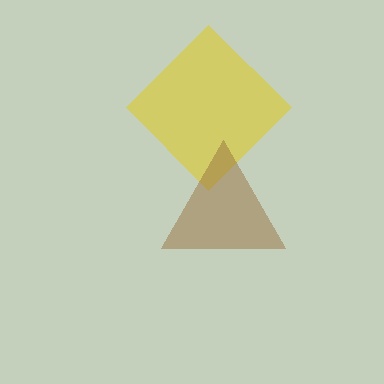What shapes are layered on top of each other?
The layered shapes are: a yellow diamond, a brown triangle.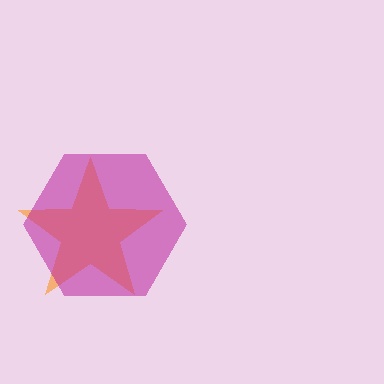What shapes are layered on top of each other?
The layered shapes are: an orange star, a magenta hexagon.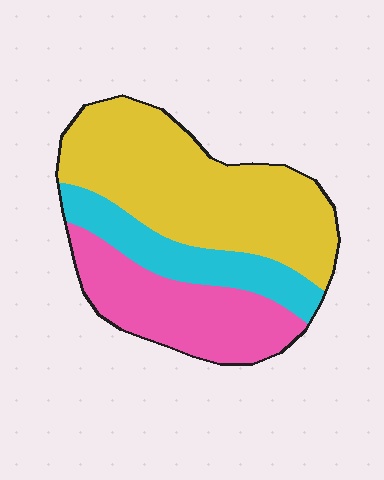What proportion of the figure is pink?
Pink covers 29% of the figure.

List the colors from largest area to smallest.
From largest to smallest: yellow, pink, cyan.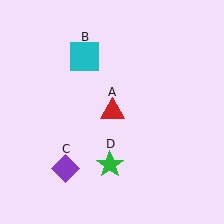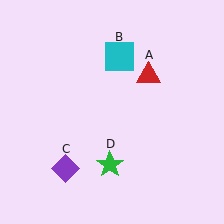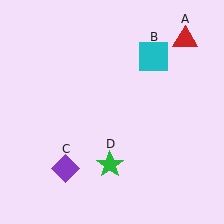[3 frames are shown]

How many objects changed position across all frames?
2 objects changed position: red triangle (object A), cyan square (object B).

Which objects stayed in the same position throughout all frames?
Purple diamond (object C) and green star (object D) remained stationary.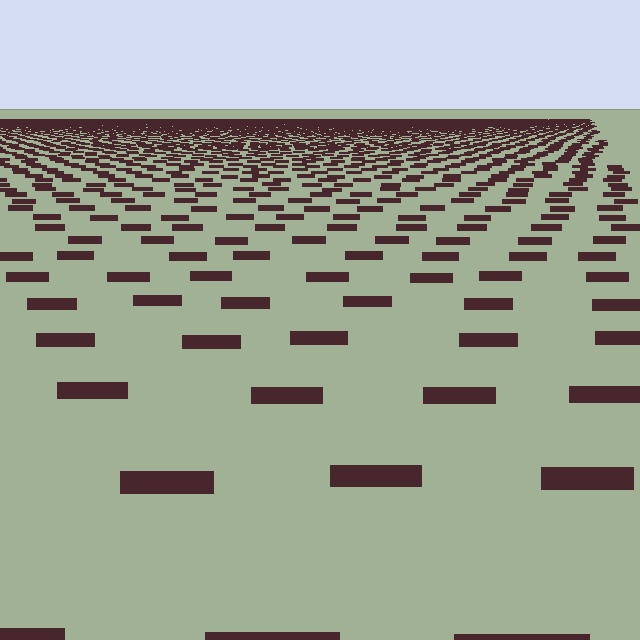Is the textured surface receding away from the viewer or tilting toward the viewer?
The surface is receding away from the viewer. Texture elements get smaller and denser toward the top.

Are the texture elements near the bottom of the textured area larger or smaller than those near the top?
Larger. Near the bottom, elements are closer to the viewer and appear at a bigger on-screen size.